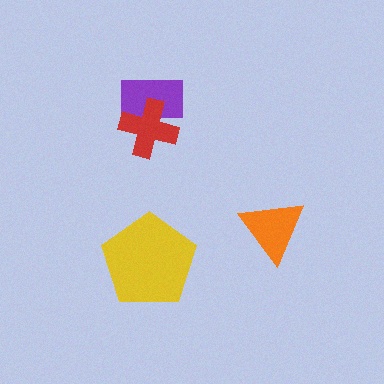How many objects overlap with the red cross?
1 object overlaps with the red cross.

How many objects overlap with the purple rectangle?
1 object overlaps with the purple rectangle.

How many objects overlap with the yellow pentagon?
0 objects overlap with the yellow pentagon.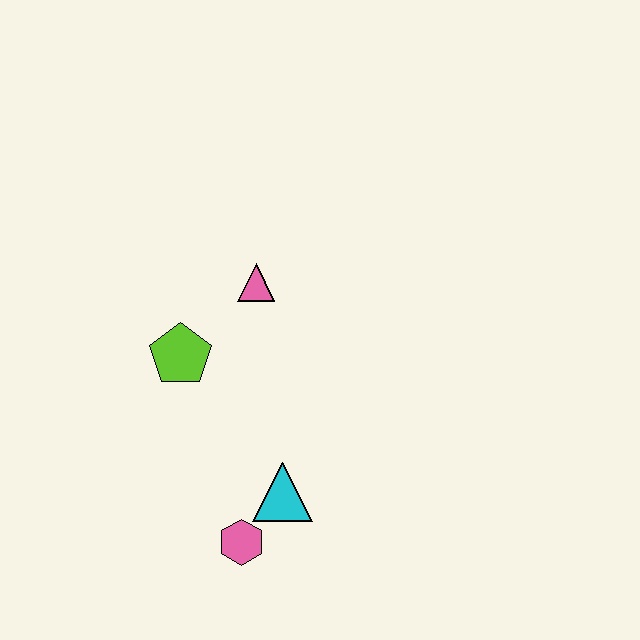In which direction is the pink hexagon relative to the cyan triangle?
The pink hexagon is below the cyan triangle.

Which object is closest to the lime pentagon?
The pink triangle is closest to the lime pentagon.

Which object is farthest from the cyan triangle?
The pink triangle is farthest from the cyan triangle.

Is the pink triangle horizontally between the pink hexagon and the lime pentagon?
No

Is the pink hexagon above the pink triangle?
No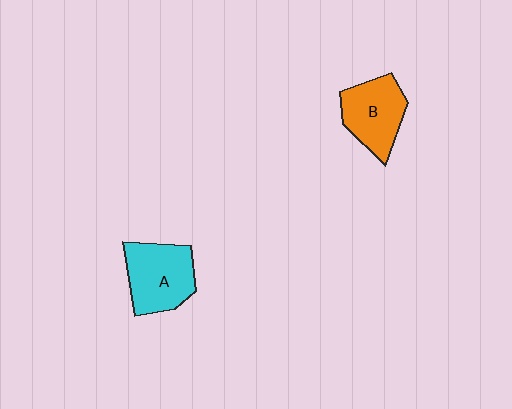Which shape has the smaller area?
Shape B (orange).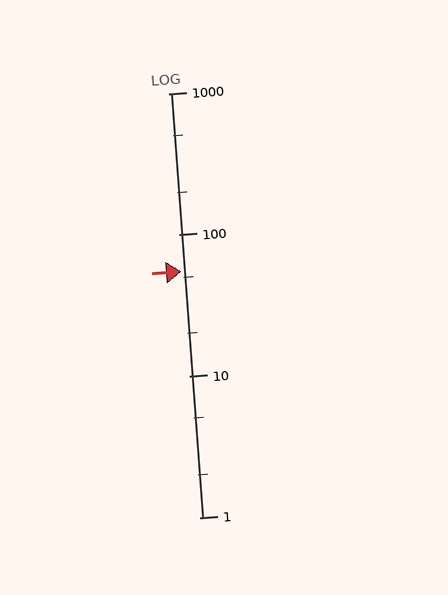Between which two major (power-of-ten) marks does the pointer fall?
The pointer is between 10 and 100.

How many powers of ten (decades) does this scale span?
The scale spans 3 decades, from 1 to 1000.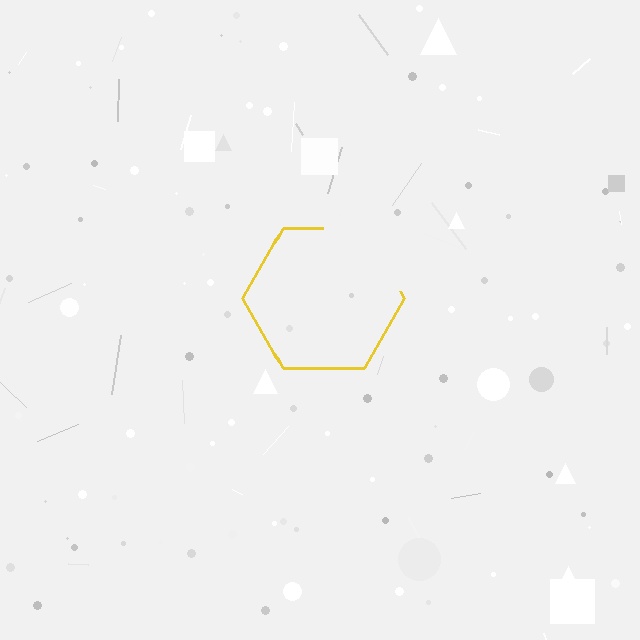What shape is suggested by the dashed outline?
The dashed outline suggests a hexagon.